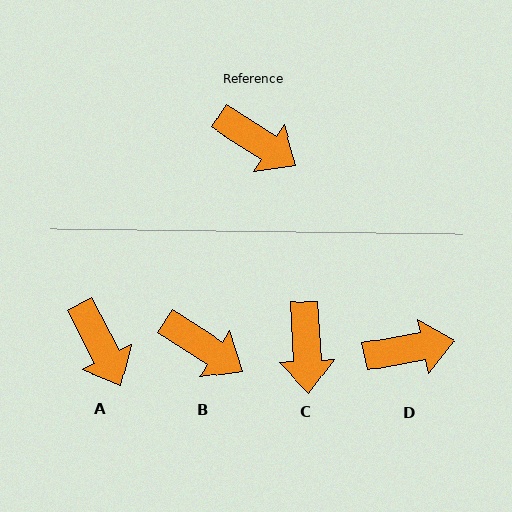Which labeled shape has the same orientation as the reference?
B.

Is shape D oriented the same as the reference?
No, it is off by about 43 degrees.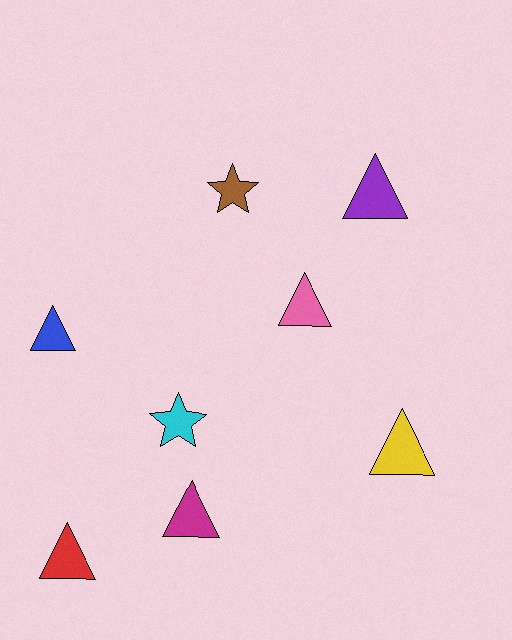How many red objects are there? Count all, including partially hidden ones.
There is 1 red object.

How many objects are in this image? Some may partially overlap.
There are 8 objects.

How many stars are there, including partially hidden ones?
There are 2 stars.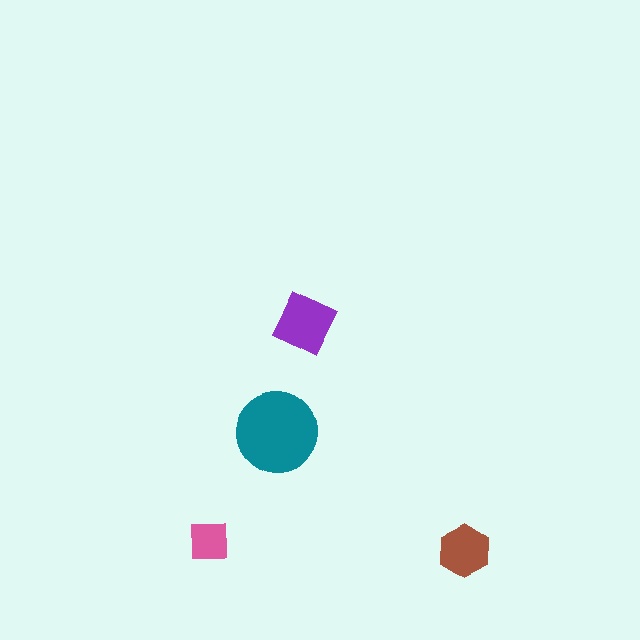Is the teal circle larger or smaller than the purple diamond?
Larger.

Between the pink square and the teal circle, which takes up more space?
The teal circle.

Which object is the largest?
The teal circle.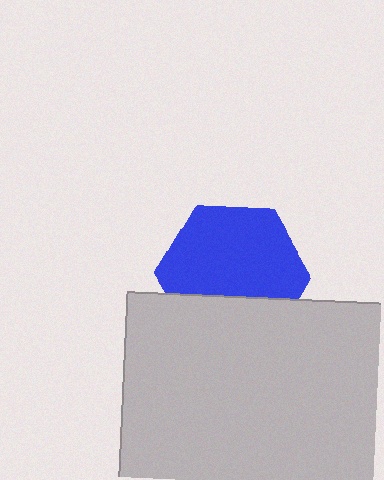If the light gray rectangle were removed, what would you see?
You would see the complete blue hexagon.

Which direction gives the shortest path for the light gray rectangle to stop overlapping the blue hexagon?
Moving down gives the shortest separation.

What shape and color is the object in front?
The object in front is a light gray rectangle.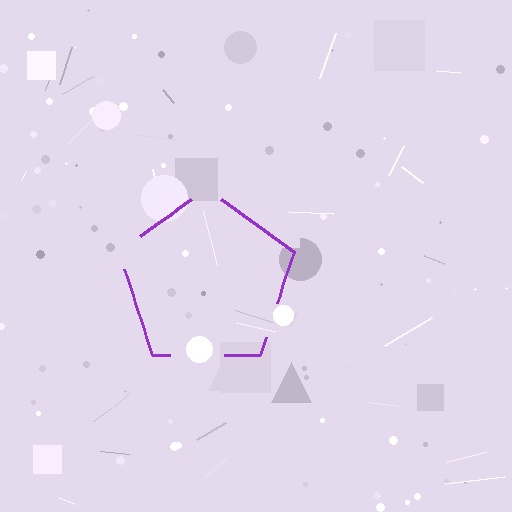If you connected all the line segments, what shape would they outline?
They would outline a pentagon.